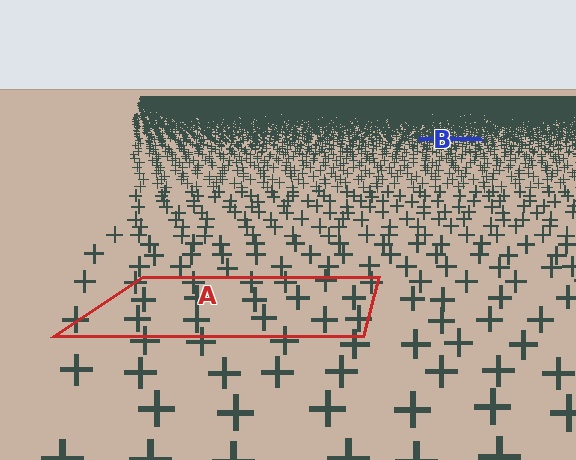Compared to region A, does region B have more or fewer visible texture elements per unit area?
Region B has more texture elements per unit area — they are packed more densely because it is farther away.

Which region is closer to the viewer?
Region A is closer. The texture elements there are larger and more spread out.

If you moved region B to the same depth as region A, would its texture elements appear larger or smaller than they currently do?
They would appear larger. At a closer depth, the same texture elements are projected at a bigger on-screen size.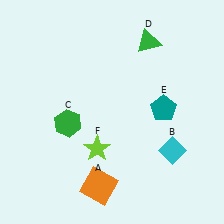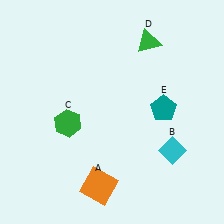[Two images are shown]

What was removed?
The lime star (F) was removed in Image 2.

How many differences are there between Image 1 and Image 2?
There is 1 difference between the two images.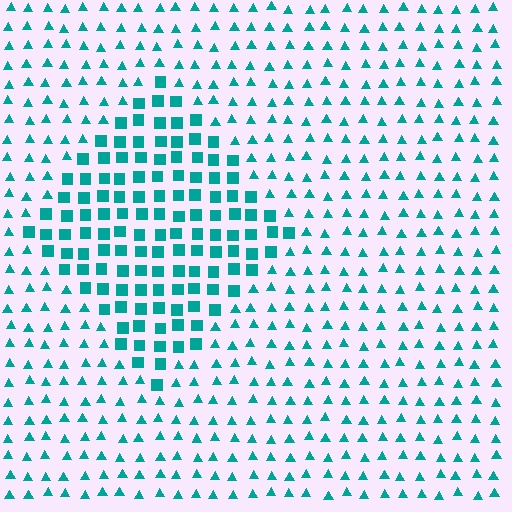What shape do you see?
I see a diamond.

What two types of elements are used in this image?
The image uses squares inside the diamond region and triangles outside it.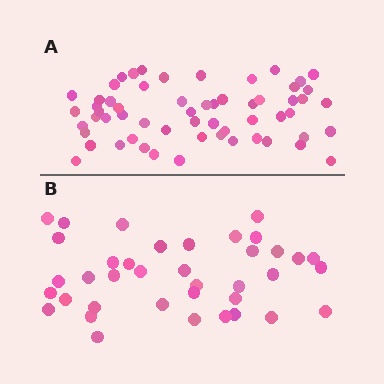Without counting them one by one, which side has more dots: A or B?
Region A (the top region) has more dots.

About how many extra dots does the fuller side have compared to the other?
Region A has approximately 20 more dots than region B.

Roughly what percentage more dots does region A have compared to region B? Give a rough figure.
About 55% more.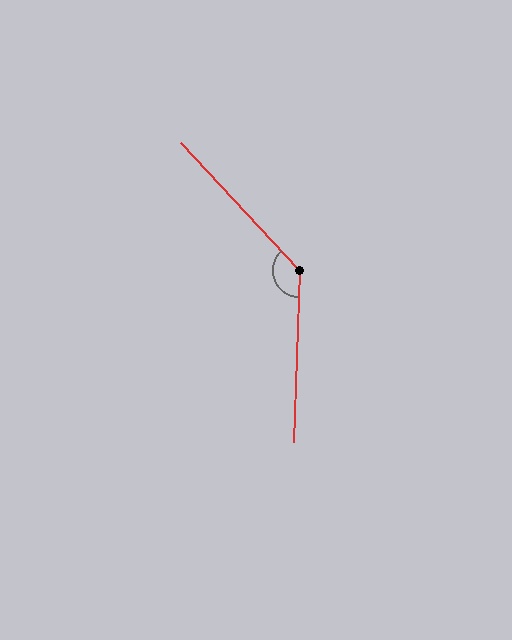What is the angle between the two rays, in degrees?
Approximately 135 degrees.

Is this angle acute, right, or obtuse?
It is obtuse.